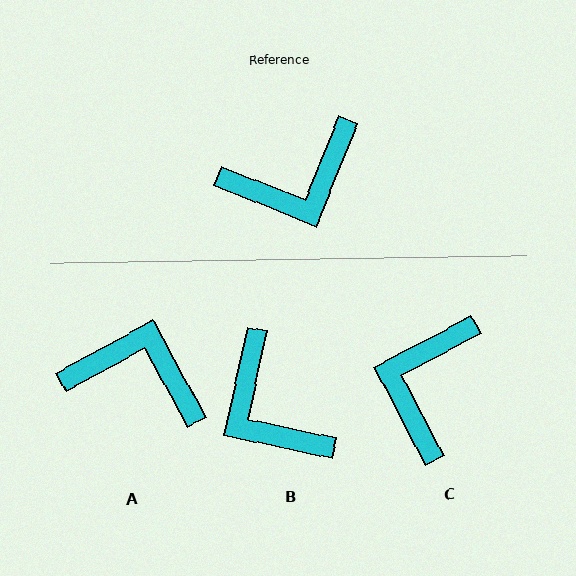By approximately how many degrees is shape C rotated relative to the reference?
Approximately 130 degrees clockwise.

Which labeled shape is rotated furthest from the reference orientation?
A, about 140 degrees away.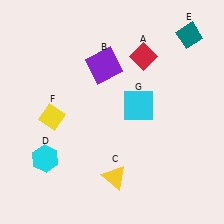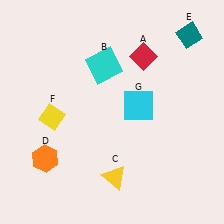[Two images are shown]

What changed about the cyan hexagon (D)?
In Image 1, D is cyan. In Image 2, it changed to orange.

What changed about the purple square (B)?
In Image 1, B is purple. In Image 2, it changed to cyan.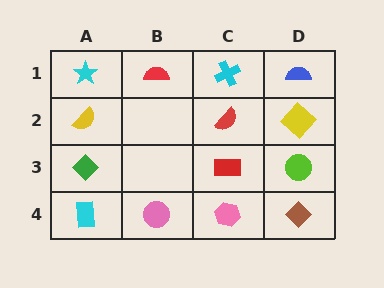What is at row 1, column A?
A cyan star.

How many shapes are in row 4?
4 shapes.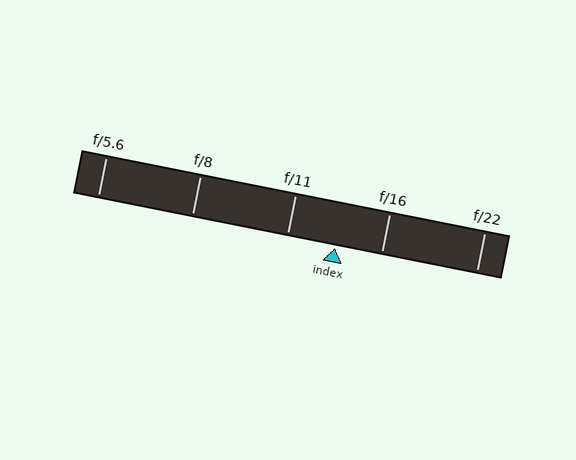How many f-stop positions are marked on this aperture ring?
There are 5 f-stop positions marked.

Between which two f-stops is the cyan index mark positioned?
The index mark is between f/11 and f/16.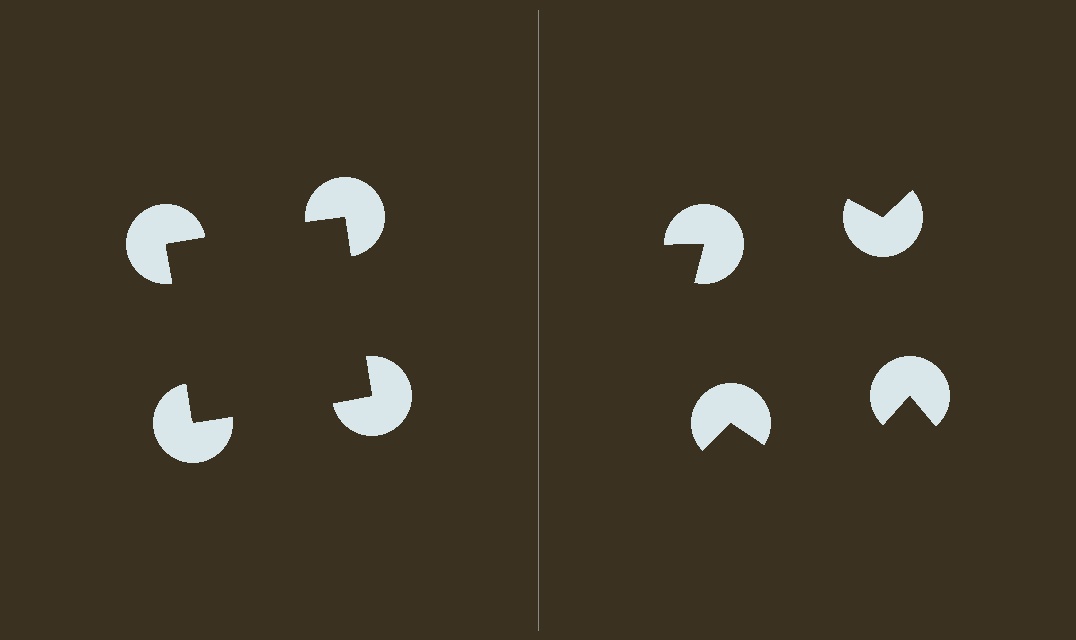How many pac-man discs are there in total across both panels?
8 — 4 on each side.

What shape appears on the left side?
An illusory square.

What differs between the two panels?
The pac-man discs are positioned identically on both sides; only the wedge orientations differ. On the left they align to a square; on the right they are misaligned.